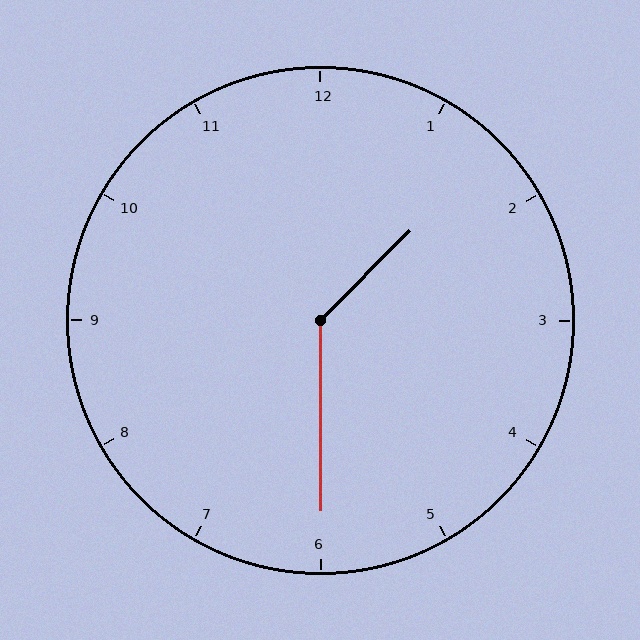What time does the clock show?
1:30.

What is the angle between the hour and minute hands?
Approximately 135 degrees.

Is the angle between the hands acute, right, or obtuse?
It is obtuse.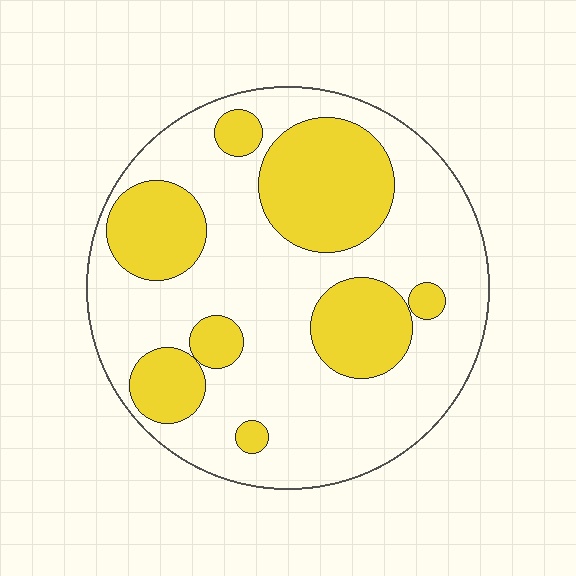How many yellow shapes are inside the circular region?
8.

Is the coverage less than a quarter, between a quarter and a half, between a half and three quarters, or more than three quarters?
Between a quarter and a half.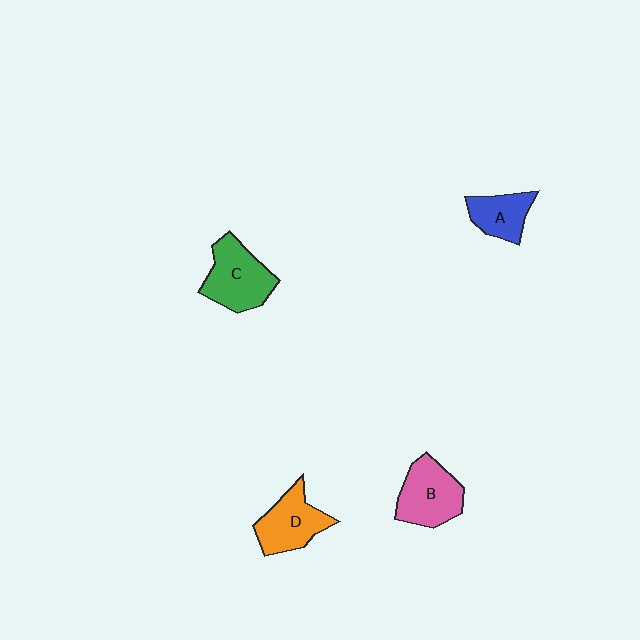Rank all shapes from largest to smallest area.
From largest to smallest: C (green), B (pink), D (orange), A (blue).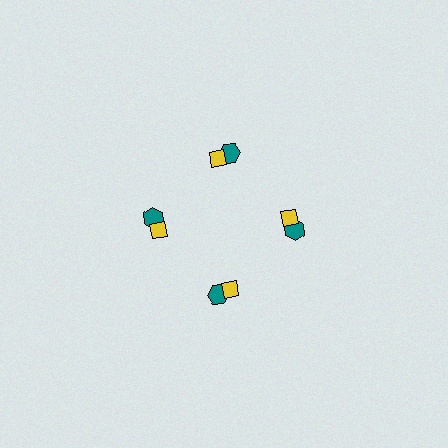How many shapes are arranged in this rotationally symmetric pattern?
There are 8 shapes, arranged in 4 groups of 2.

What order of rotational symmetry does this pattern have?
This pattern has 4-fold rotational symmetry.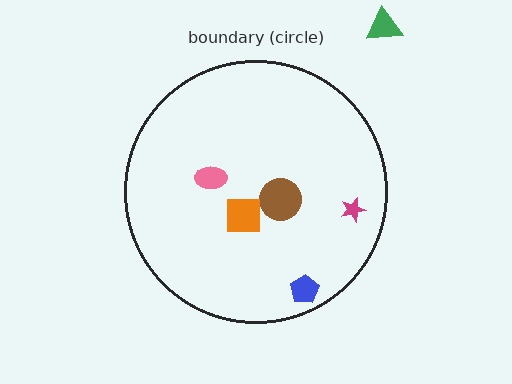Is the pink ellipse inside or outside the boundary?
Inside.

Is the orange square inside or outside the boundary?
Inside.